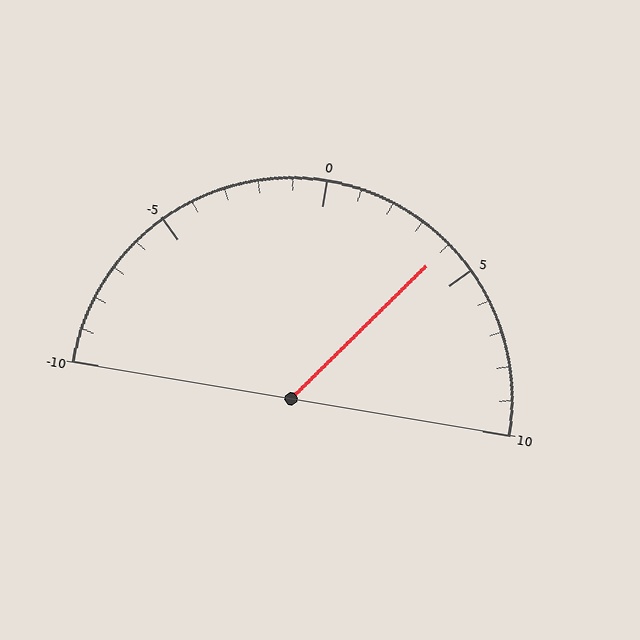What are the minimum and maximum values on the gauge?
The gauge ranges from -10 to 10.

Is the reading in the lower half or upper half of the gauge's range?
The reading is in the upper half of the range (-10 to 10).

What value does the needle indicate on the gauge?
The needle indicates approximately 4.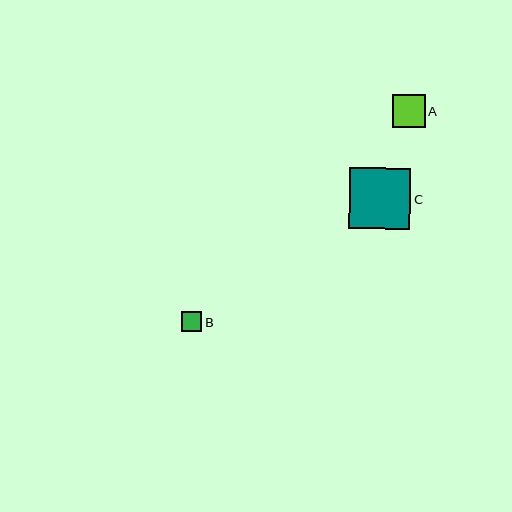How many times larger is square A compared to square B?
Square A is approximately 1.6 times the size of square B.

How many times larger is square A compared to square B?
Square A is approximately 1.6 times the size of square B.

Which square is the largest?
Square C is the largest with a size of approximately 61 pixels.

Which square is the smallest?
Square B is the smallest with a size of approximately 20 pixels.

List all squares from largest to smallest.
From largest to smallest: C, A, B.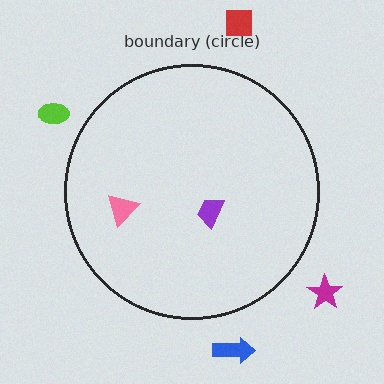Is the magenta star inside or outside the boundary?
Outside.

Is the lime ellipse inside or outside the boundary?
Outside.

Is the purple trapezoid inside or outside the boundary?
Inside.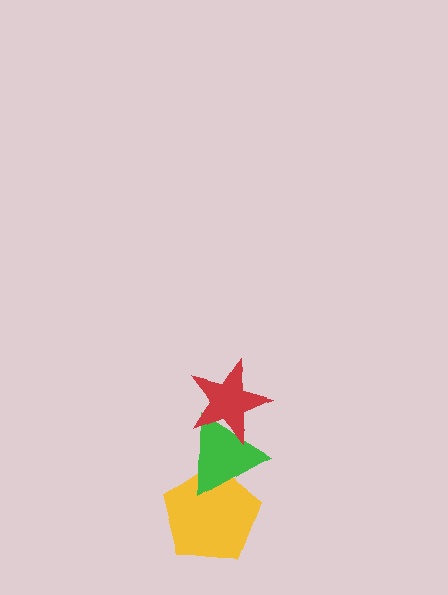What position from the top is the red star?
The red star is 1st from the top.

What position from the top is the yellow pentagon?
The yellow pentagon is 3rd from the top.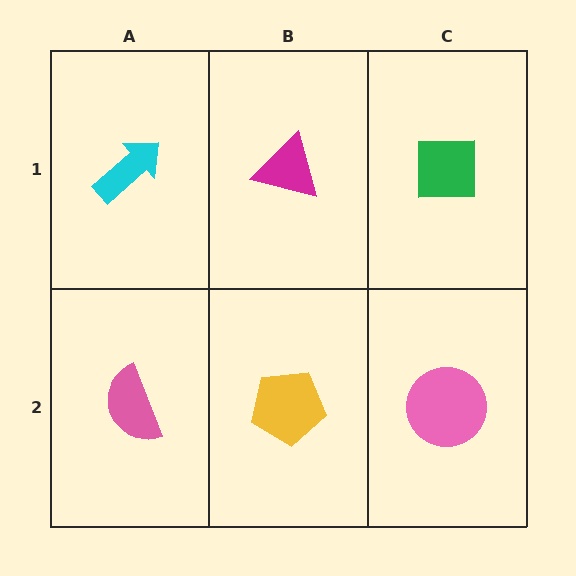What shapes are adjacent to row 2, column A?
A cyan arrow (row 1, column A), a yellow pentagon (row 2, column B).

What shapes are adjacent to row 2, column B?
A magenta triangle (row 1, column B), a pink semicircle (row 2, column A), a pink circle (row 2, column C).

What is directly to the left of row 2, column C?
A yellow pentagon.